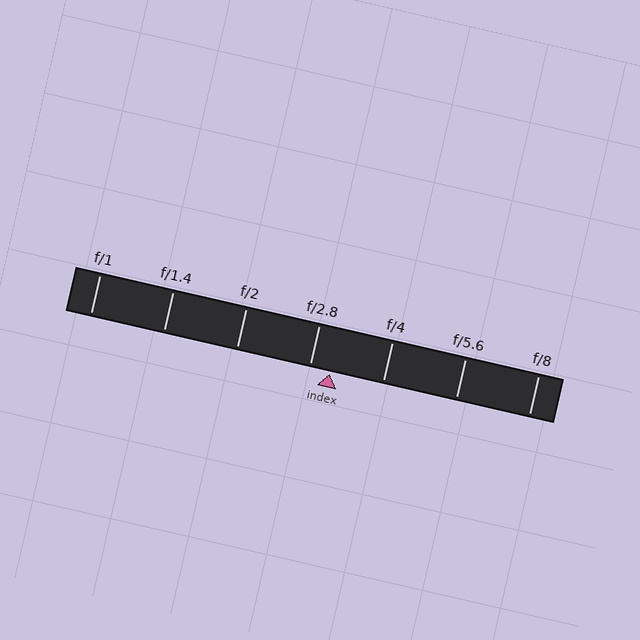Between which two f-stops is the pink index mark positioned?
The index mark is between f/2.8 and f/4.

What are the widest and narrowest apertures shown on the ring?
The widest aperture shown is f/1 and the narrowest is f/8.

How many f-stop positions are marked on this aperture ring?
There are 7 f-stop positions marked.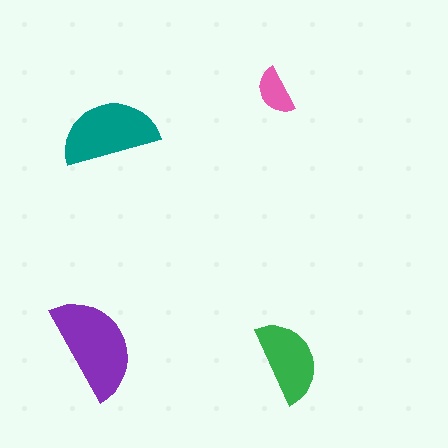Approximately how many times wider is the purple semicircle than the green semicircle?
About 1.5 times wider.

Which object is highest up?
The pink semicircle is topmost.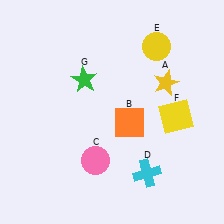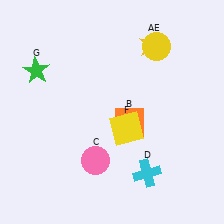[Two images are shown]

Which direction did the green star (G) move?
The green star (G) moved left.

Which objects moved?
The objects that moved are: the yellow star (A), the yellow square (F), the green star (G).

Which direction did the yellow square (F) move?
The yellow square (F) moved left.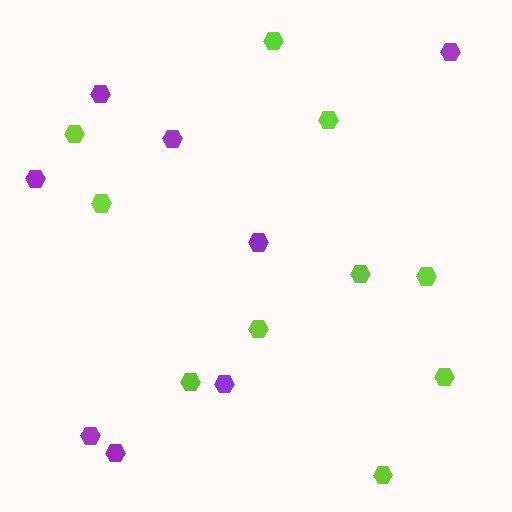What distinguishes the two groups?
There are 2 groups: one group of purple hexagons (8) and one group of lime hexagons (10).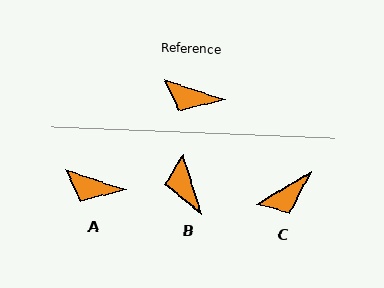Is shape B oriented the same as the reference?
No, it is off by about 55 degrees.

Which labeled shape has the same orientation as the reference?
A.